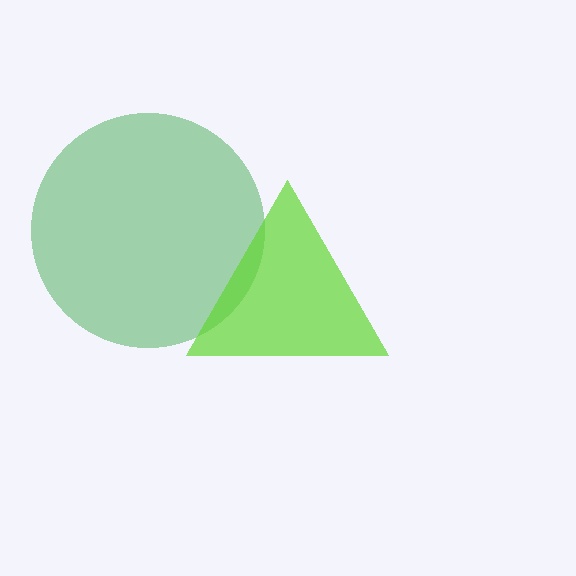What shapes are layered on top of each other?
The layered shapes are: a green circle, a lime triangle.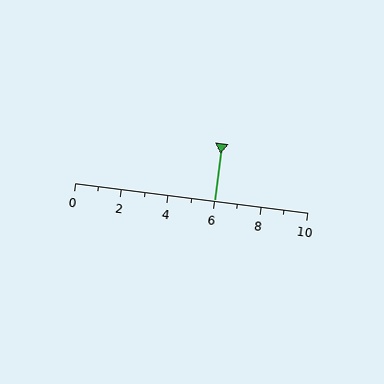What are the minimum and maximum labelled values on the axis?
The axis runs from 0 to 10.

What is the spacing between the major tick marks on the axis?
The major ticks are spaced 2 apart.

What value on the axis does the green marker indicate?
The marker indicates approximately 6.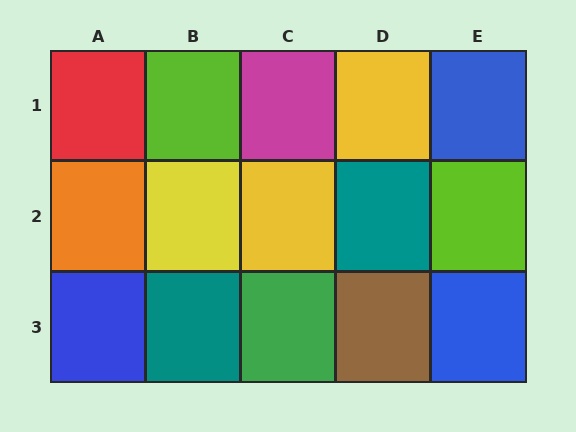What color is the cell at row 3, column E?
Blue.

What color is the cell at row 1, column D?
Yellow.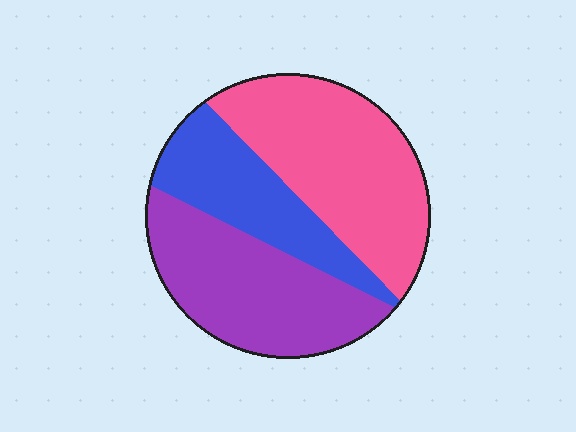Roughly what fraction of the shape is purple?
Purple covers 35% of the shape.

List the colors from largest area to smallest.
From largest to smallest: pink, purple, blue.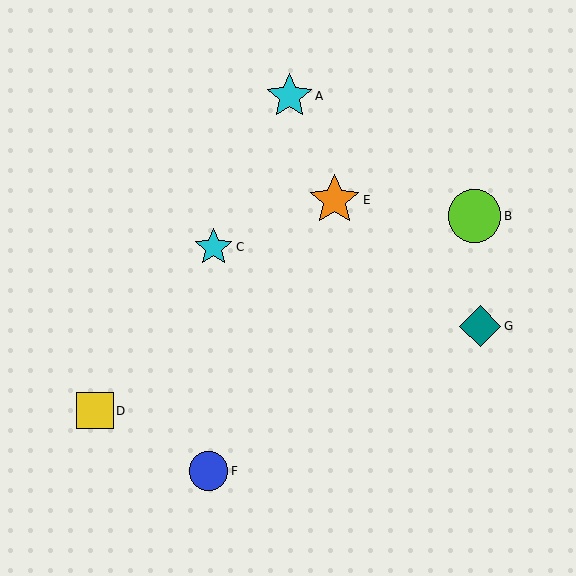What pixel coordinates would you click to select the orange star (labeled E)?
Click at (335, 200) to select the orange star E.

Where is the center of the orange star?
The center of the orange star is at (335, 200).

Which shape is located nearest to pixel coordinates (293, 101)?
The cyan star (labeled A) at (290, 96) is nearest to that location.